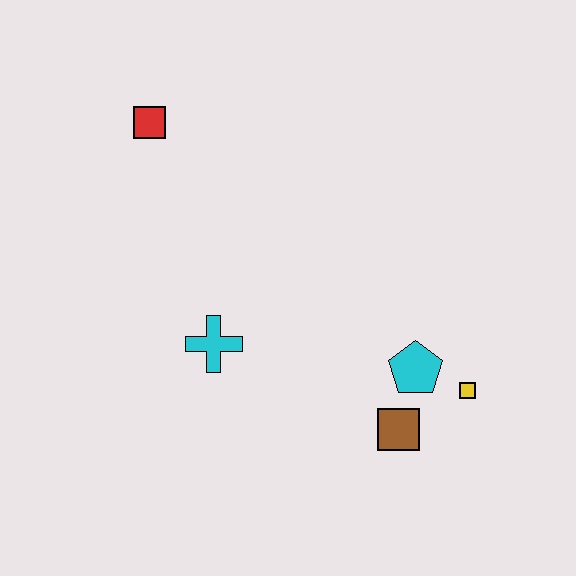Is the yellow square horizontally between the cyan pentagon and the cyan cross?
No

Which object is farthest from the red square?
The yellow square is farthest from the red square.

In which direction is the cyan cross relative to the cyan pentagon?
The cyan cross is to the left of the cyan pentagon.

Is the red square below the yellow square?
No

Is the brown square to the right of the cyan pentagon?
No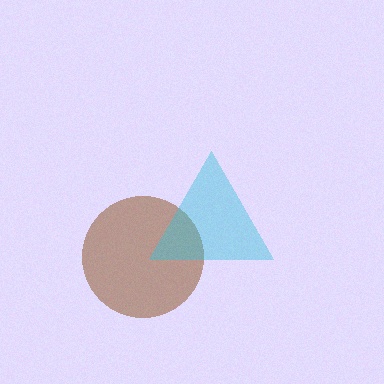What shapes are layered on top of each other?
The layered shapes are: a brown circle, a cyan triangle.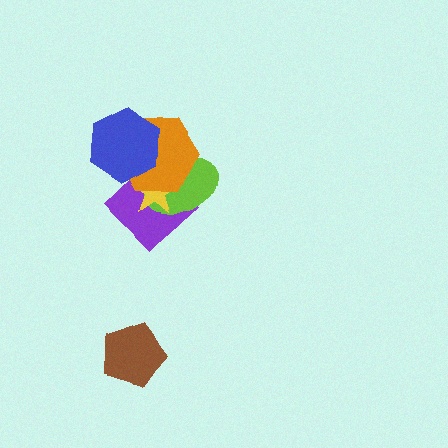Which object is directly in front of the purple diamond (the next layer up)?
The lime ellipse is directly in front of the purple diamond.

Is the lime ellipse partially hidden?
Yes, it is partially covered by another shape.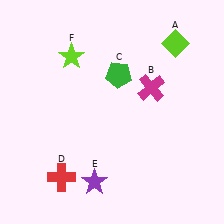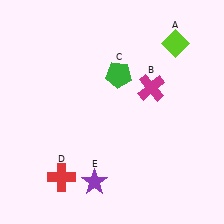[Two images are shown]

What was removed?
The lime star (F) was removed in Image 2.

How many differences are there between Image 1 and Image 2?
There is 1 difference between the two images.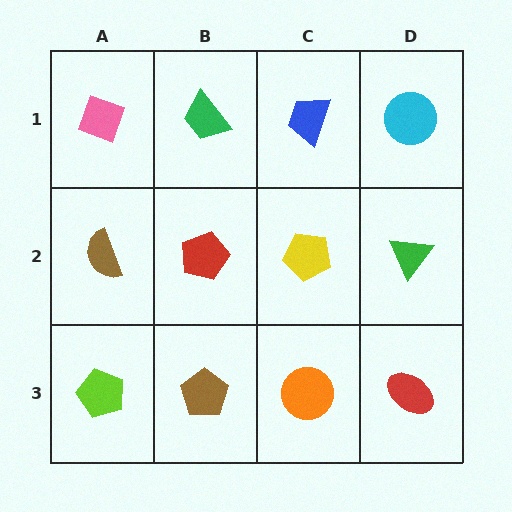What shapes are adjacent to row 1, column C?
A yellow pentagon (row 2, column C), a green trapezoid (row 1, column B), a cyan circle (row 1, column D).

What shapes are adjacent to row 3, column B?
A red pentagon (row 2, column B), a lime pentagon (row 3, column A), an orange circle (row 3, column C).